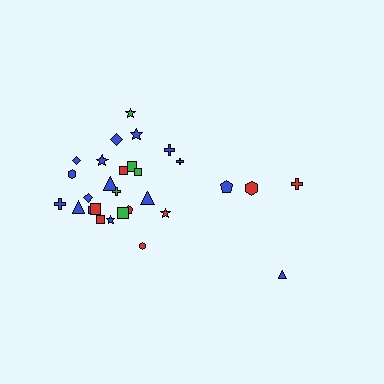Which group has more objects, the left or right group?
The left group.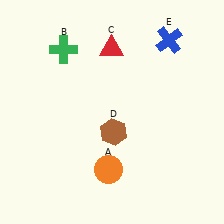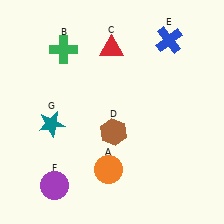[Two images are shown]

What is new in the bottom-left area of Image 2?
A teal star (G) was added in the bottom-left area of Image 2.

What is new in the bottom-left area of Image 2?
A purple circle (F) was added in the bottom-left area of Image 2.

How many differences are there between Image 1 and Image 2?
There are 2 differences between the two images.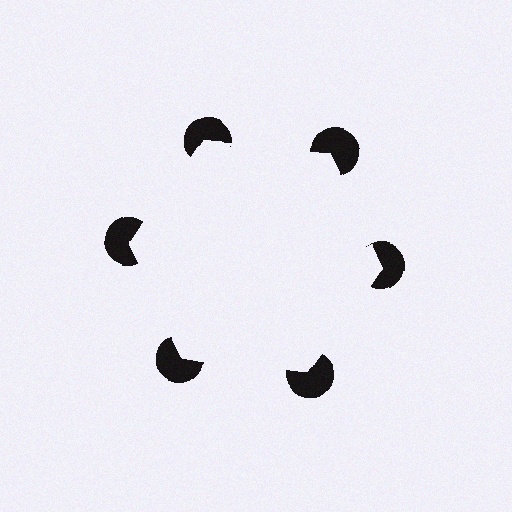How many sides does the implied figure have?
6 sides.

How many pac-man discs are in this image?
There are 6 — one at each vertex of the illusory hexagon.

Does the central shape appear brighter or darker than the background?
It typically appears slightly brighter than the background, even though no actual brightness change is drawn.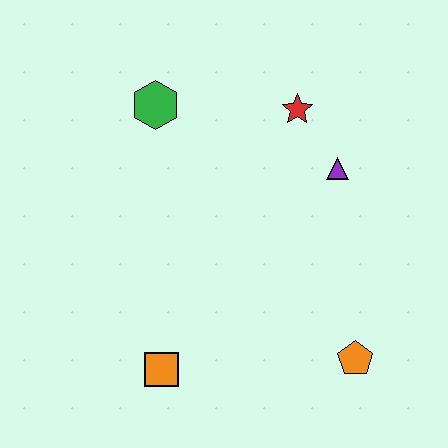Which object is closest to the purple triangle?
The red star is closest to the purple triangle.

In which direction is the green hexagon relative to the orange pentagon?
The green hexagon is above the orange pentagon.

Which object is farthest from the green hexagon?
The orange pentagon is farthest from the green hexagon.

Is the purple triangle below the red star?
Yes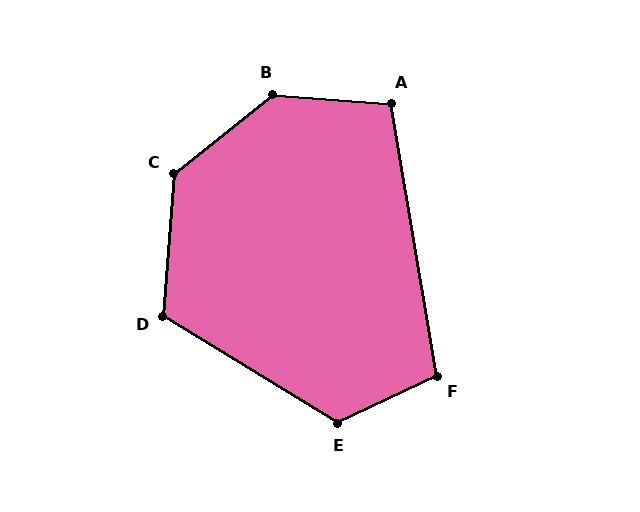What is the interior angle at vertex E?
Approximately 123 degrees (obtuse).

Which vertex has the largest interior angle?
B, at approximately 137 degrees.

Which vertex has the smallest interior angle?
A, at approximately 104 degrees.